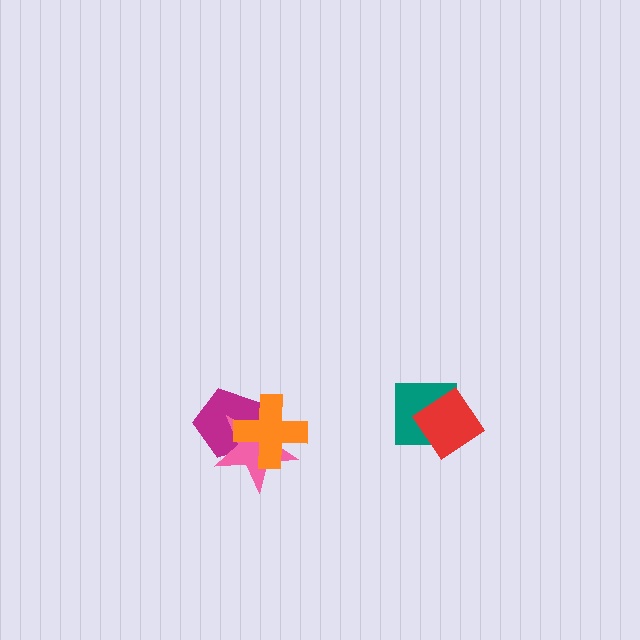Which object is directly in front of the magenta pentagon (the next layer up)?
The pink star is directly in front of the magenta pentagon.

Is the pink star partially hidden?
Yes, it is partially covered by another shape.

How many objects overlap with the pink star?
2 objects overlap with the pink star.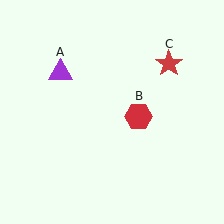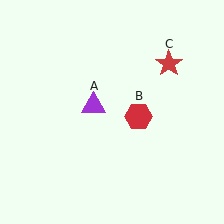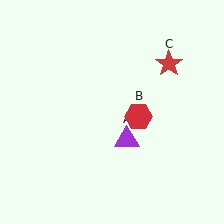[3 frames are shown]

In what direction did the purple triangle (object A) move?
The purple triangle (object A) moved down and to the right.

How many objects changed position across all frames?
1 object changed position: purple triangle (object A).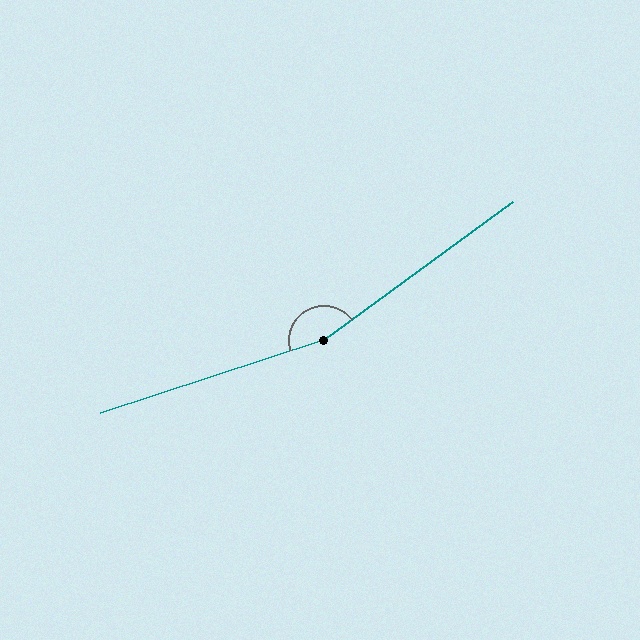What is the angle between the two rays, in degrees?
Approximately 162 degrees.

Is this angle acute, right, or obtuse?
It is obtuse.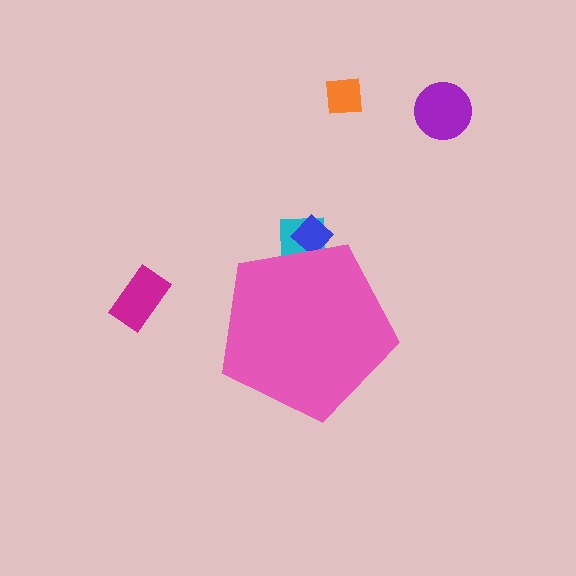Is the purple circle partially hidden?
No, the purple circle is fully visible.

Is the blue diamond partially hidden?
Yes, the blue diamond is partially hidden behind the pink pentagon.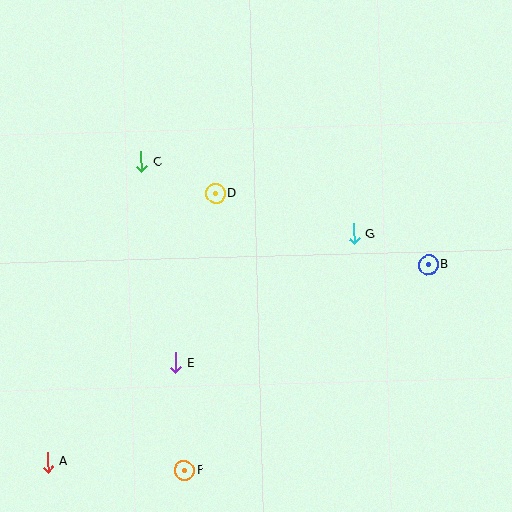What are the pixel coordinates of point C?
Point C is at (141, 162).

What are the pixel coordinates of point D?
Point D is at (216, 193).